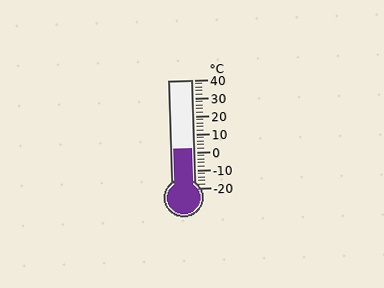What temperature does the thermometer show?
The thermometer shows approximately 2°C.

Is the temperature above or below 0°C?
The temperature is above 0°C.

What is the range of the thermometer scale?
The thermometer scale ranges from -20°C to 40°C.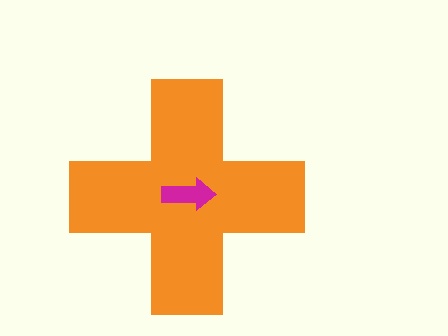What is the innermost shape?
The magenta arrow.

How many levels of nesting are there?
2.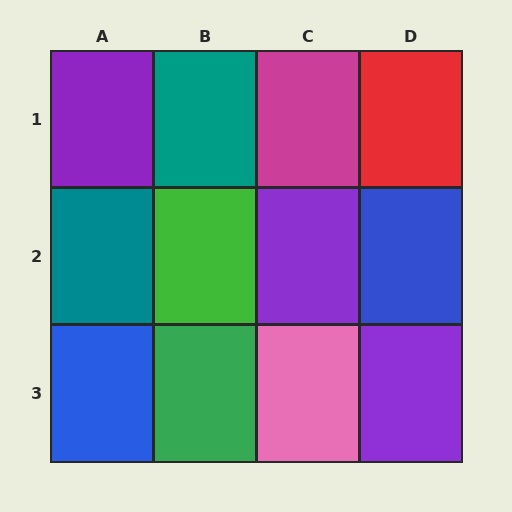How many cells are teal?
2 cells are teal.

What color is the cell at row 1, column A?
Purple.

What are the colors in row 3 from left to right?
Blue, green, pink, purple.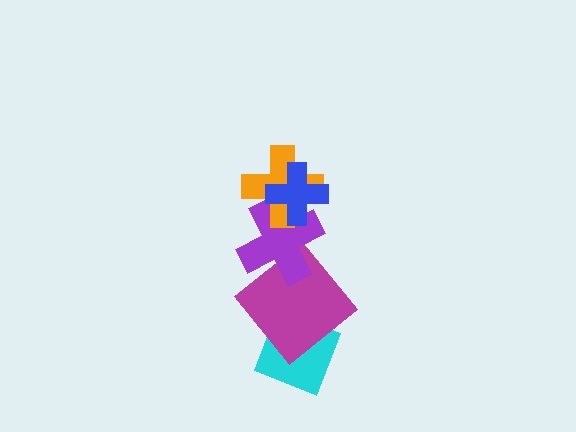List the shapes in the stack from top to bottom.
From top to bottom: the blue cross, the orange cross, the purple cross, the magenta diamond, the cyan diamond.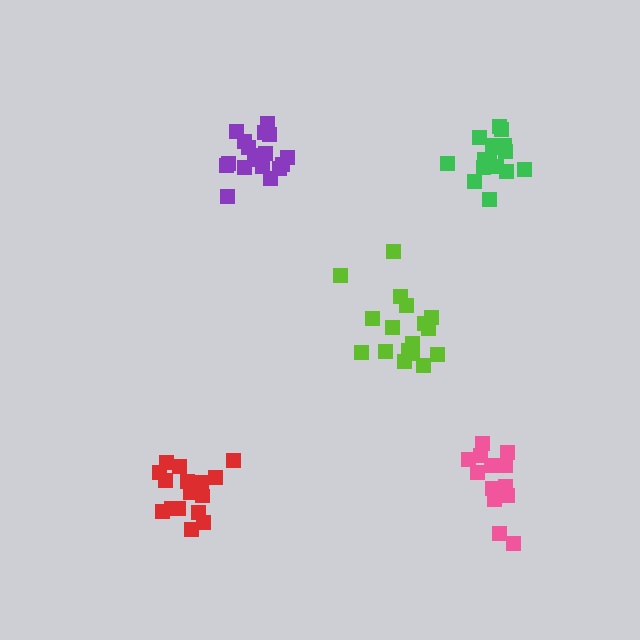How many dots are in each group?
Group 1: 17 dots, Group 2: 16 dots, Group 3: 16 dots, Group 4: 19 dots, Group 5: 13 dots (81 total).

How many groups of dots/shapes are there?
There are 5 groups.